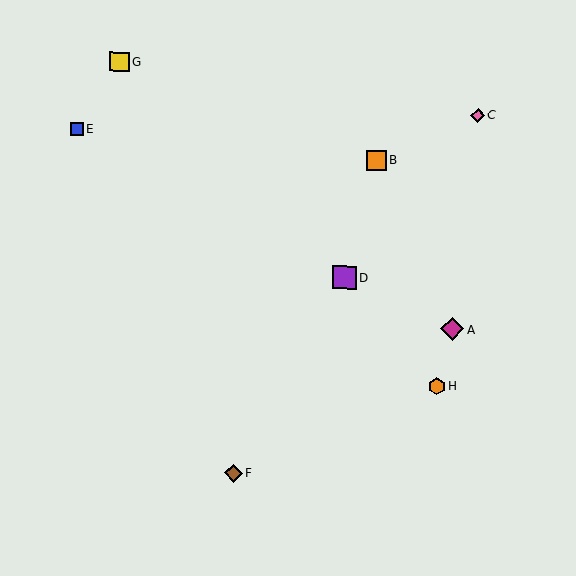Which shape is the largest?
The purple square (labeled D) is the largest.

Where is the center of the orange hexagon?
The center of the orange hexagon is at (437, 387).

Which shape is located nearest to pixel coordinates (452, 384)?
The orange hexagon (labeled H) at (437, 387) is nearest to that location.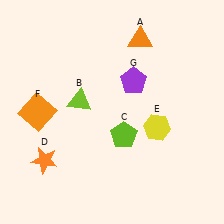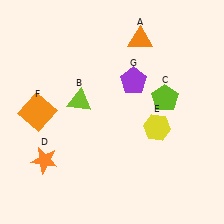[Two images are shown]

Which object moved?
The lime pentagon (C) moved right.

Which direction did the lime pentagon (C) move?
The lime pentagon (C) moved right.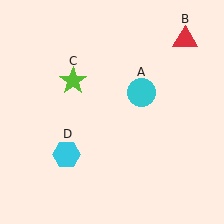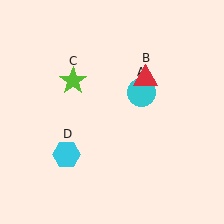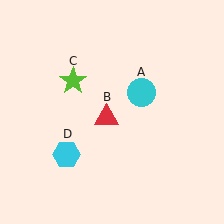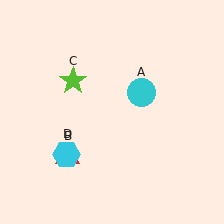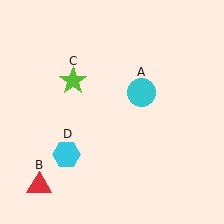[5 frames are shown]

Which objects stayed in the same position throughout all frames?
Cyan circle (object A) and lime star (object C) and cyan hexagon (object D) remained stationary.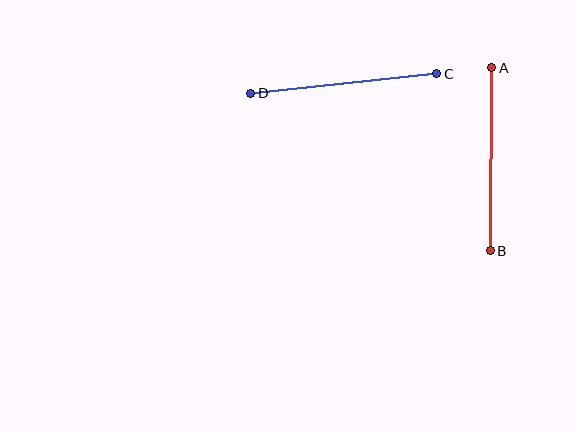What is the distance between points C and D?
The distance is approximately 187 pixels.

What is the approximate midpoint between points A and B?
The midpoint is at approximately (491, 159) pixels.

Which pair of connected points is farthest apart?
Points C and D are farthest apart.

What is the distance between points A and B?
The distance is approximately 183 pixels.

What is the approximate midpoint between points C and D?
The midpoint is at approximately (344, 83) pixels.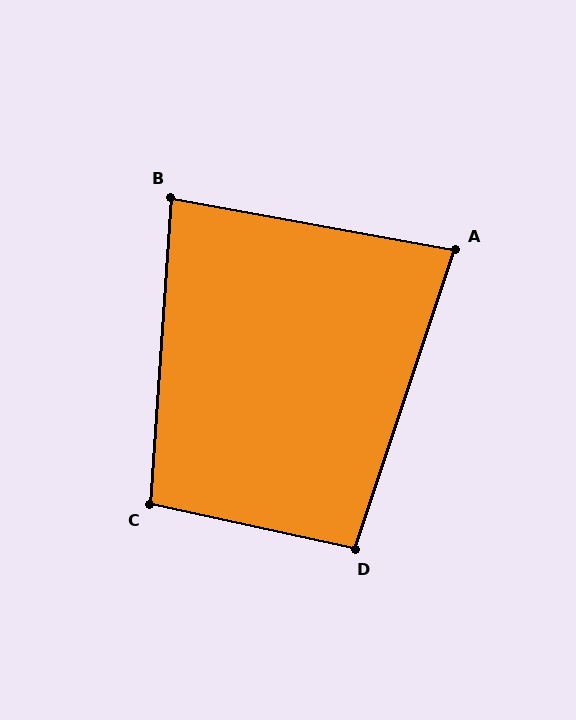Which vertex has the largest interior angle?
C, at approximately 98 degrees.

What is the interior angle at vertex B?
Approximately 84 degrees (acute).